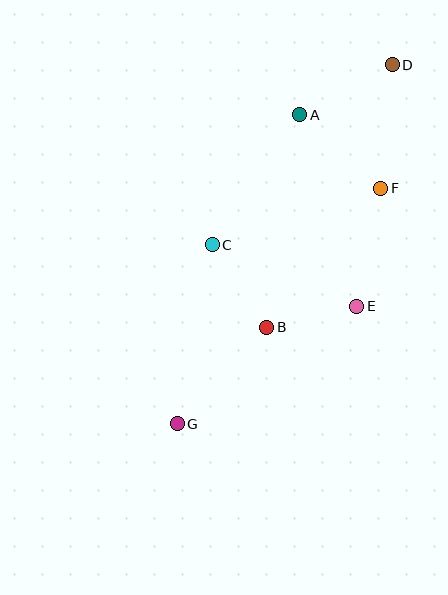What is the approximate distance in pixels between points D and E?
The distance between D and E is approximately 244 pixels.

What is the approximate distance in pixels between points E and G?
The distance between E and G is approximately 215 pixels.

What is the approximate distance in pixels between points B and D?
The distance between B and D is approximately 291 pixels.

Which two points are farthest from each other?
Points D and G are farthest from each other.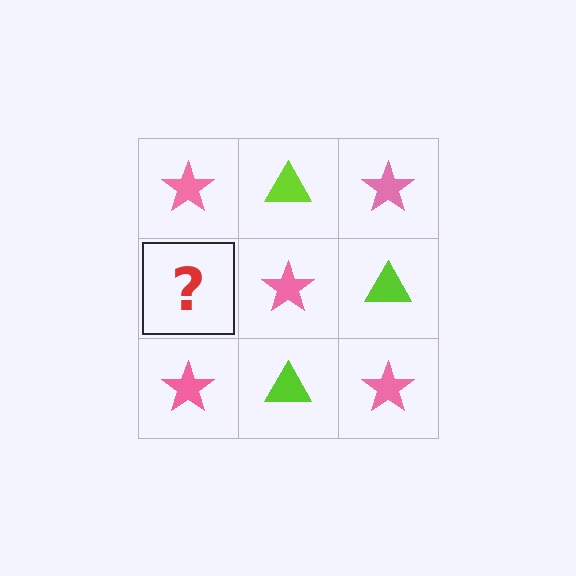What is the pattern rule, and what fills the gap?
The rule is that it alternates pink star and lime triangle in a checkerboard pattern. The gap should be filled with a lime triangle.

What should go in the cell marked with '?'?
The missing cell should contain a lime triangle.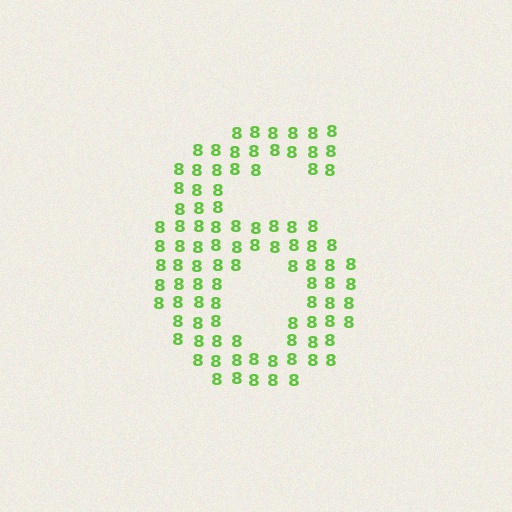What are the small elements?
The small elements are digit 8's.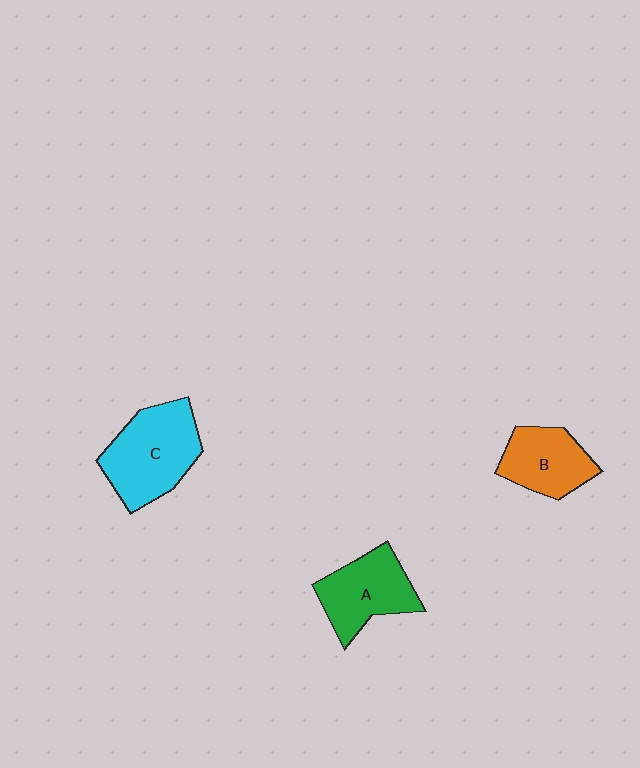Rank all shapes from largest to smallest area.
From largest to smallest: C (cyan), A (green), B (orange).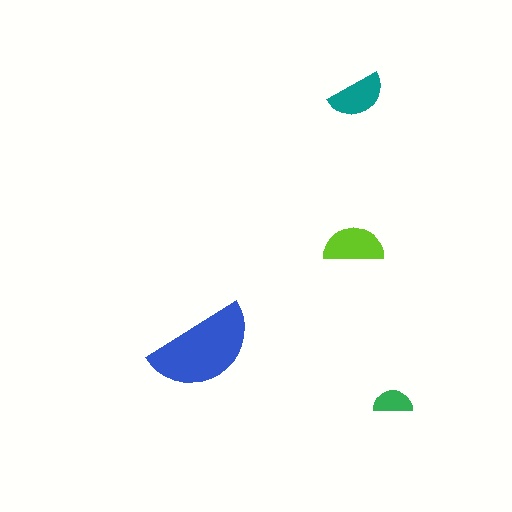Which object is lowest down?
The green semicircle is bottommost.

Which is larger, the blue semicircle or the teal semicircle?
The blue one.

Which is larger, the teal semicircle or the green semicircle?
The teal one.